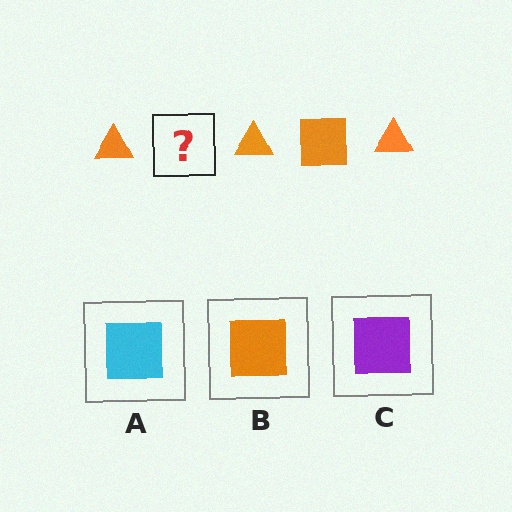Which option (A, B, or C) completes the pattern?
B.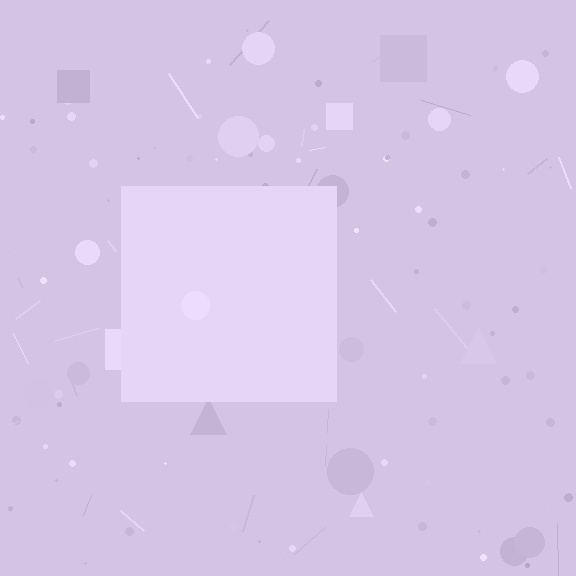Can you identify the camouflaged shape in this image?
The camouflaged shape is a square.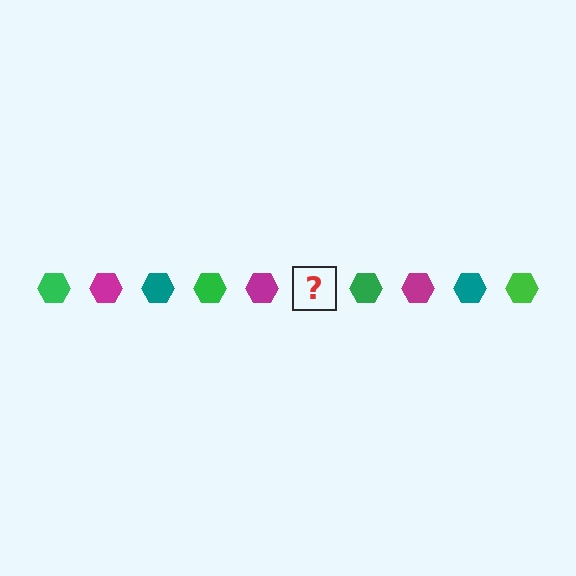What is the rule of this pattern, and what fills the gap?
The rule is that the pattern cycles through green, magenta, teal hexagons. The gap should be filled with a teal hexagon.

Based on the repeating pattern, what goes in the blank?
The blank should be a teal hexagon.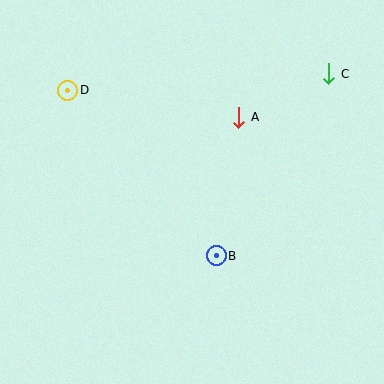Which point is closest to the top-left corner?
Point D is closest to the top-left corner.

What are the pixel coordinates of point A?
Point A is at (239, 117).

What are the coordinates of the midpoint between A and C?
The midpoint between A and C is at (284, 96).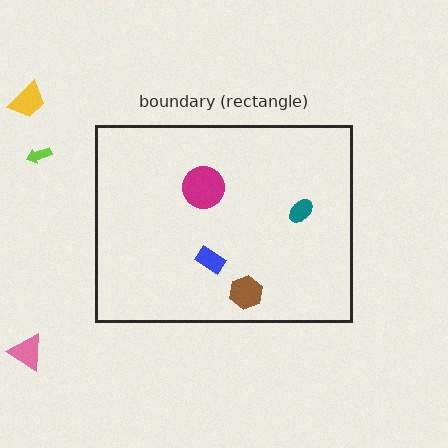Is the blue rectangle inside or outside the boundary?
Inside.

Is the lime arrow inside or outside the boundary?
Outside.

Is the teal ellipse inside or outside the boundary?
Inside.